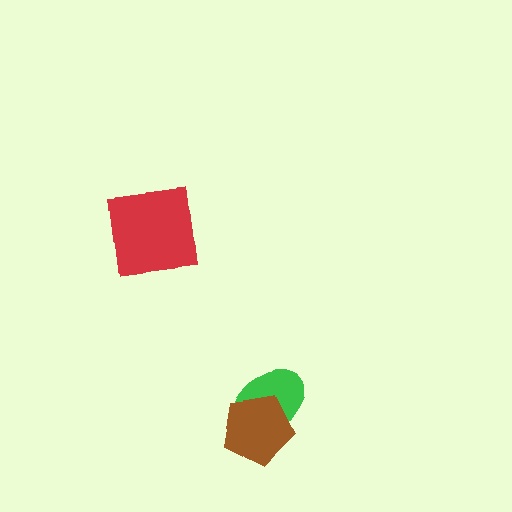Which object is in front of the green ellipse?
The brown pentagon is in front of the green ellipse.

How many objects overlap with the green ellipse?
1 object overlaps with the green ellipse.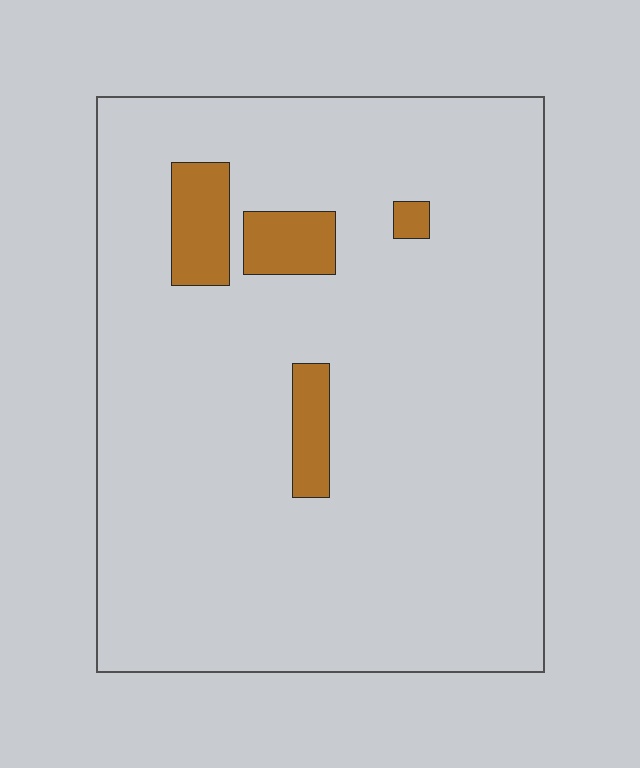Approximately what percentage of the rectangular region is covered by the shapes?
Approximately 10%.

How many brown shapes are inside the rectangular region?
4.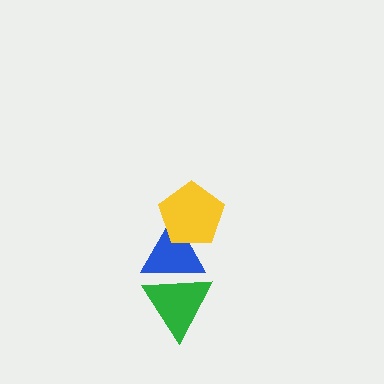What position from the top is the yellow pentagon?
The yellow pentagon is 1st from the top.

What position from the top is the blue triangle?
The blue triangle is 2nd from the top.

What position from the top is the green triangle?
The green triangle is 3rd from the top.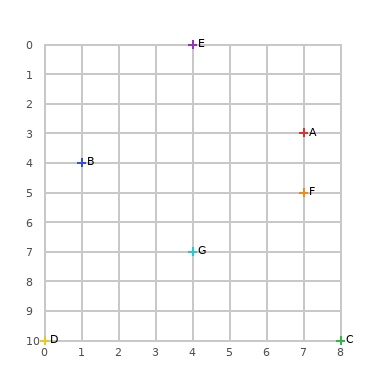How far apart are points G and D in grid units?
Points G and D are 4 columns and 3 rows apart (about 5.0 grid units diagonally).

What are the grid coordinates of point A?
Point A is at grid coordinates (7, 3).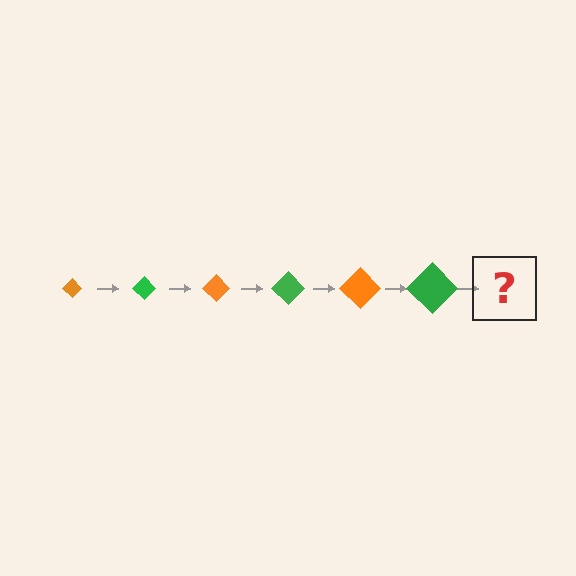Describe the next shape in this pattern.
It should be an orange diamond, larger than the previous one.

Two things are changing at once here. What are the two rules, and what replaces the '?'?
The two rules are that the diamond grows larger each step and the color cycles through orange and green. The '?' should be an orange diamond, larger than the previous one.